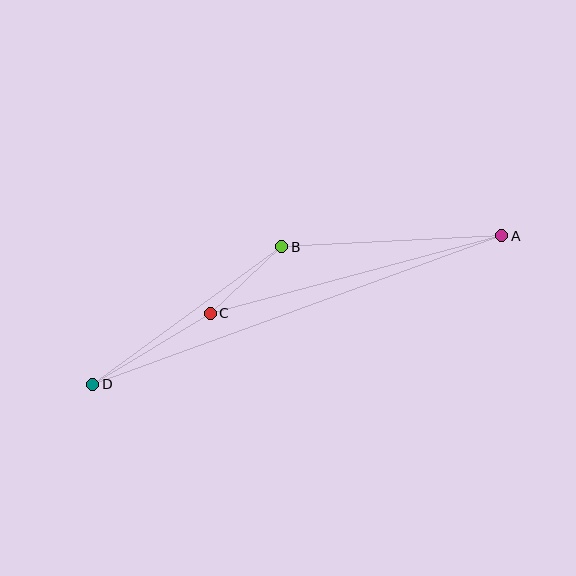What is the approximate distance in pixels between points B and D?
The distance between B and D is approximately 234 pixels.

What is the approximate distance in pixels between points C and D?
The distance between C and D is approximately 137 pixels.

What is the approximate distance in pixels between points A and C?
The distance between A and C is approximately 302 pixels.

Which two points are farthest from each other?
Points A and D are farthest from each other.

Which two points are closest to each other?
Points B and C are closest to each other.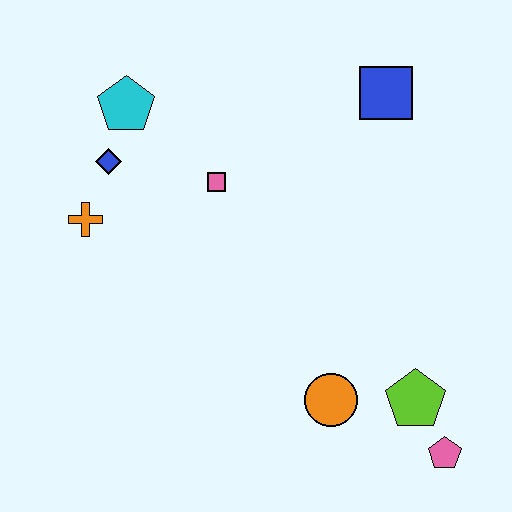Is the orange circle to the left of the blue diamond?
No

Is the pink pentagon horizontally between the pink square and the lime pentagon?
No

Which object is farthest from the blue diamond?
The pink pentagon is farthest from the blue diamond.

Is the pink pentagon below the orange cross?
Yes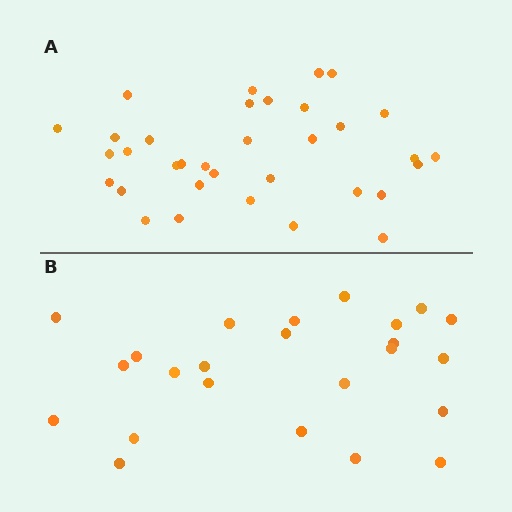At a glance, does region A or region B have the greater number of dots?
Region A (the top region) has more dots.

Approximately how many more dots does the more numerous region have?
Region A has roughly 10 or so more dots than region B.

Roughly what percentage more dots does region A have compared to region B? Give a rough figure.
About 40% more.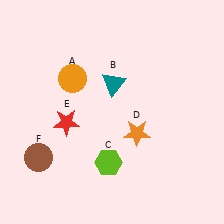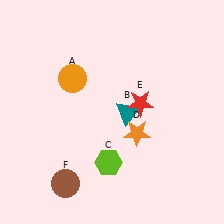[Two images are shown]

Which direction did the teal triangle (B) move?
The teal triangle (B) moved down.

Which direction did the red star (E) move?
The red star (E) moved right.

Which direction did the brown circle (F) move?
The brown circle (F) moved right.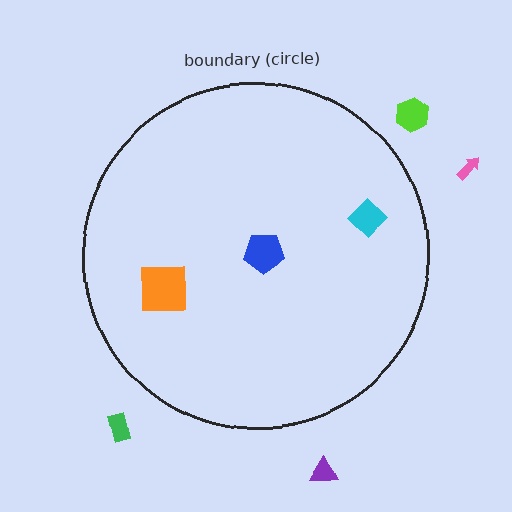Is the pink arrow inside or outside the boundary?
Outside.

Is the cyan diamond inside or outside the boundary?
Inside.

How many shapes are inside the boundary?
3 inside, 4 outside.